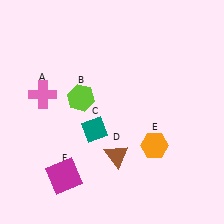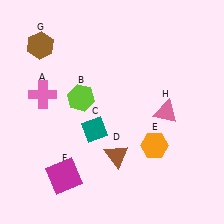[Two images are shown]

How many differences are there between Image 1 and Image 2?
There are 2 differences between the two images.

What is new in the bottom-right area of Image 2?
A pink triangle (H) was added in the bottom-right area of Image 2.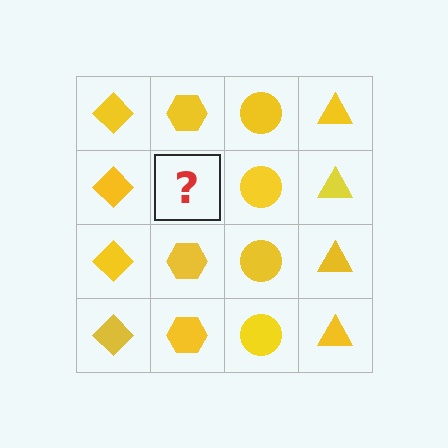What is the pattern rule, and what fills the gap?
The rule is that each column has a consistent shape. The gap should be filled with a yellow hexagon.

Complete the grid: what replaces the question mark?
The question mark should be replaced with a yellow hexagon.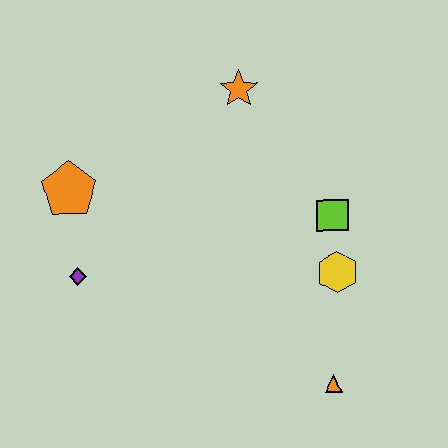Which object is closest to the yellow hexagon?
The lime square is closest to the yellow hexagon.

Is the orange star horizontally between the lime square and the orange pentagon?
Yes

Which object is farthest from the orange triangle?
The orange pentagon is farthest from the orange triangle.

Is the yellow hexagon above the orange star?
No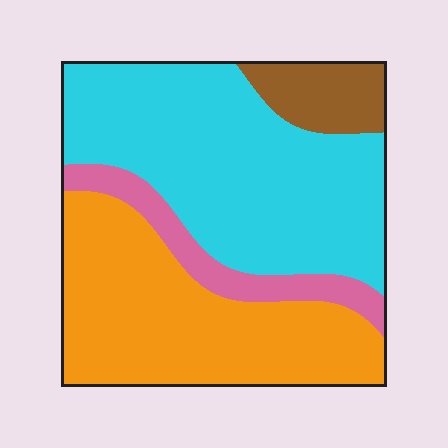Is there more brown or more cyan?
Cyan.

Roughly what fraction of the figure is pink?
Pink takes up less than a sixth of the figure.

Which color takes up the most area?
Cyan, at roughly 45%.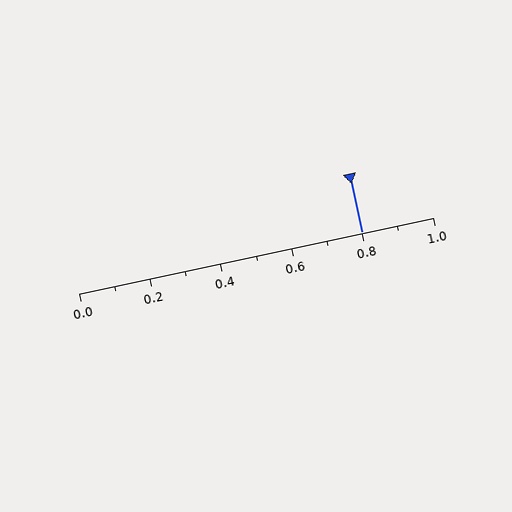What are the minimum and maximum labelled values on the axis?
The axis runs from 0.0 to 1.0.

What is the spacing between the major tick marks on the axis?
The major ticks are spaced 0.2 apart.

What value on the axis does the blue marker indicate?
The marker indicates approximately 0.8.